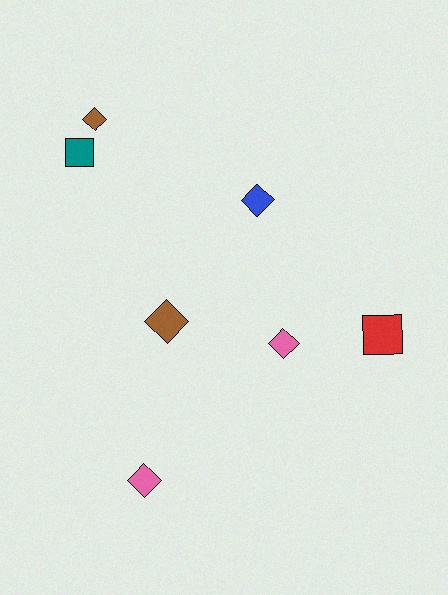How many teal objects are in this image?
There is 1 teal object.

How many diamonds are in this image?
There are 5 diamonds.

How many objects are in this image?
There are 7 objects.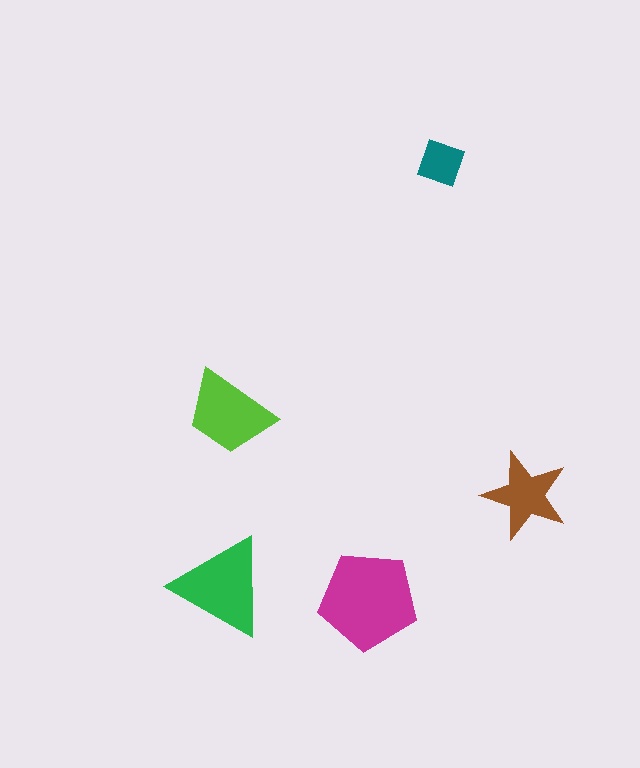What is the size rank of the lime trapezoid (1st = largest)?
3rd.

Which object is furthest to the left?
The green triangle is leftmost.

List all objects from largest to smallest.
The magenta pentagon, the green triangle, the lime trapezoid, the brown star, the teal diamond.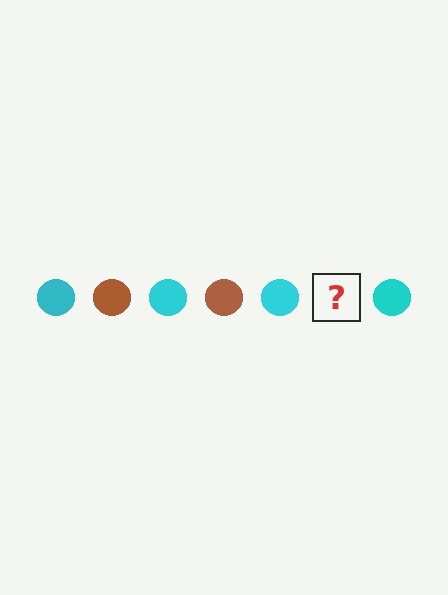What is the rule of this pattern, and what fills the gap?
The rule is that the pattern cycles through cyan, brown circles. The gap should be filled with a brown circle.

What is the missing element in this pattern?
The missing element is a brown circle.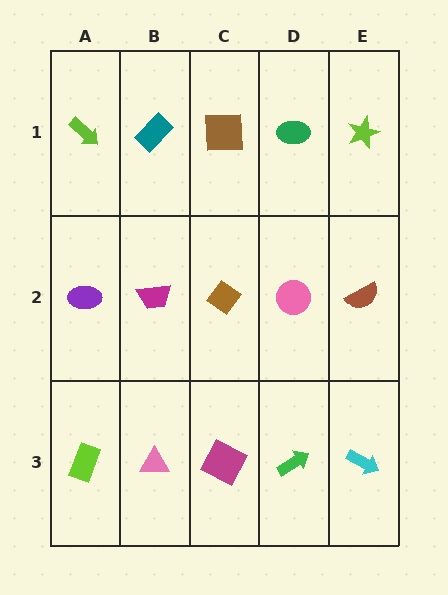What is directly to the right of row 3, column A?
A pink triangle.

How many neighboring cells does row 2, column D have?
4.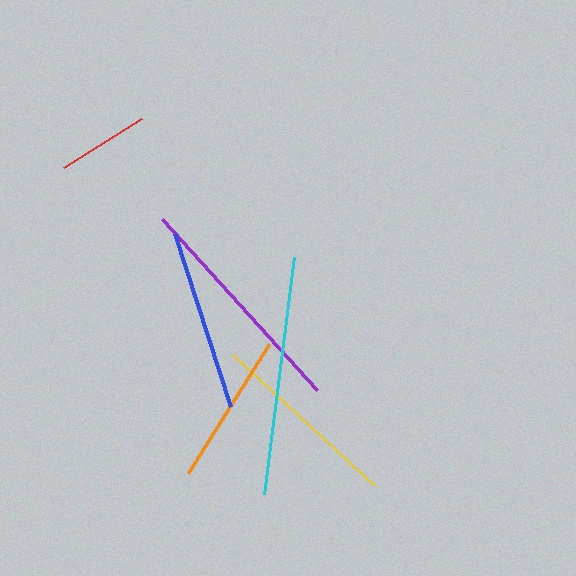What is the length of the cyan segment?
The cyan segment is approximately 238 pixels long.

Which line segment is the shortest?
The red line is the shortest at approximately 92 pixels.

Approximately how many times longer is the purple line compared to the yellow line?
The purple line is approximately 1.2 times the length of the yellow line.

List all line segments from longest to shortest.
From longest to shortest: cyan, purple, yellow, blue, orange, red.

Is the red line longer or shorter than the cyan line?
The cyan line is longer than the red line.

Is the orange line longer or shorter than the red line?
The orange line is longer than the red line.